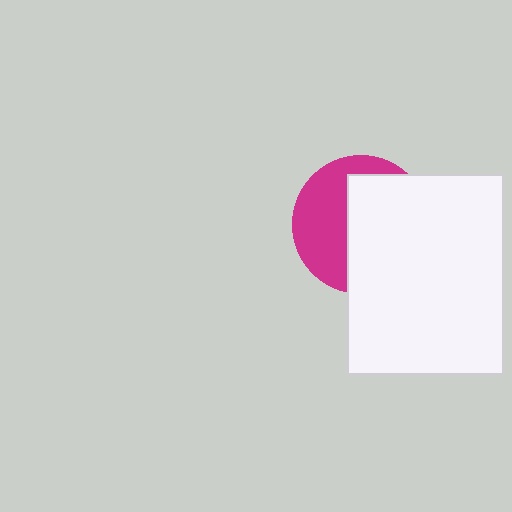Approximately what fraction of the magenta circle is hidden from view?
Roughly 57% of the magenta circle is hidden behind the white rectangle.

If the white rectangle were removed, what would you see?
You would see the complete magenta circle.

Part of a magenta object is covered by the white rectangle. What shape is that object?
It is a circle.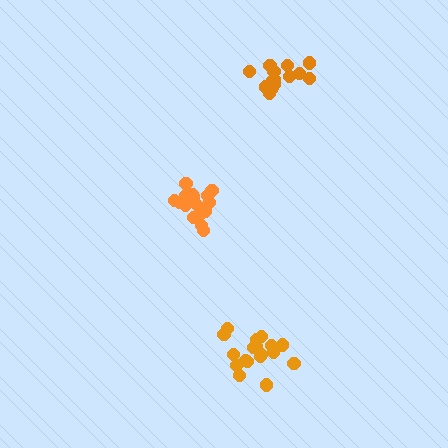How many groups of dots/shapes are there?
There are 3 groups.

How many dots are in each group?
Group 1: 19 dots, Group 2: 14 dots, Group 3: 18 dots (51 total).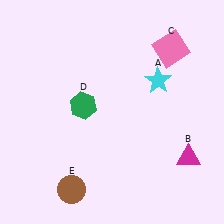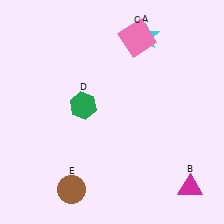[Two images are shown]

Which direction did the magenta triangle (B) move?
The magenta triangle (B) moved down.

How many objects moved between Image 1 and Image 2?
3 objects moved between the two images.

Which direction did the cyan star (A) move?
The cyan star (A) moved up.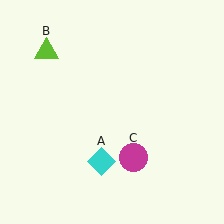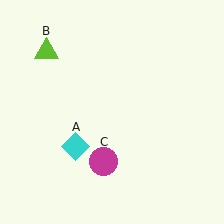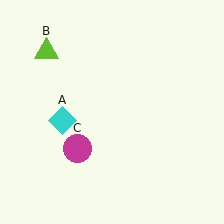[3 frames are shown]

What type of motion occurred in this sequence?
The cyan diamond (object A), magenta circle (object C) rotated clockwise around the center of the scene.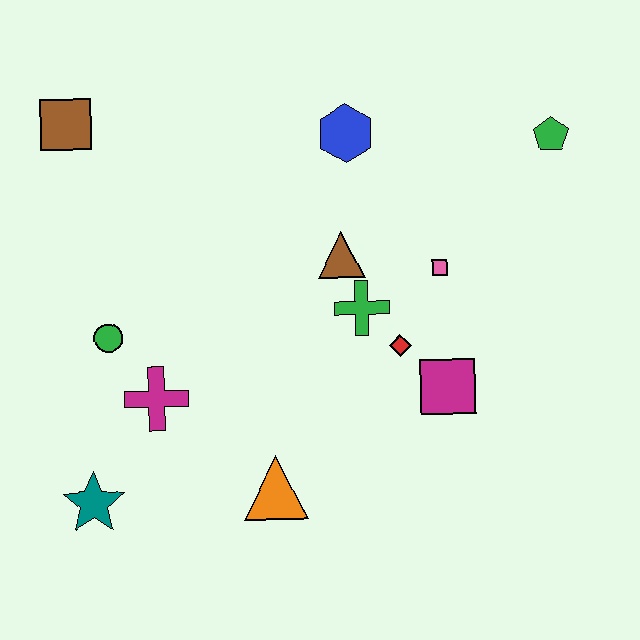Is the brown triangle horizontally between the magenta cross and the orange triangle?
No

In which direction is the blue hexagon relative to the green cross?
The blue hexagon is above the green cross.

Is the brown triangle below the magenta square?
No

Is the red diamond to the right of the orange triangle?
Yes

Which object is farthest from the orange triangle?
The green pentagon is farthest from the orange triangle.